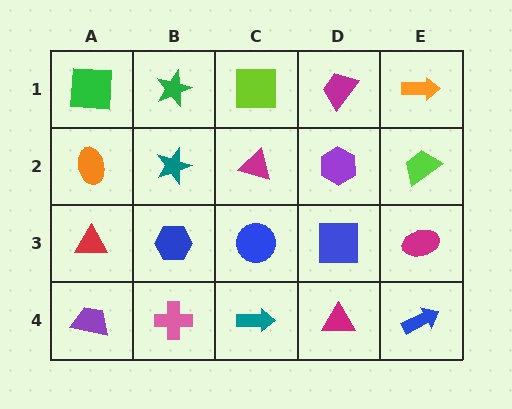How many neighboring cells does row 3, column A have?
3.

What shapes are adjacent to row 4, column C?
A blue circle (row 3, column C), a pink cross (row 4, column B), a magenta triangle (row 4, column D).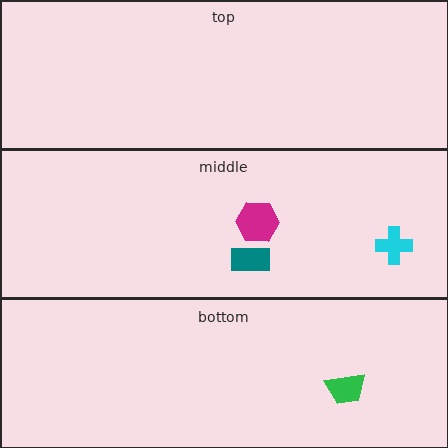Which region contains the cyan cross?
The middle region.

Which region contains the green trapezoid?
The bottom region.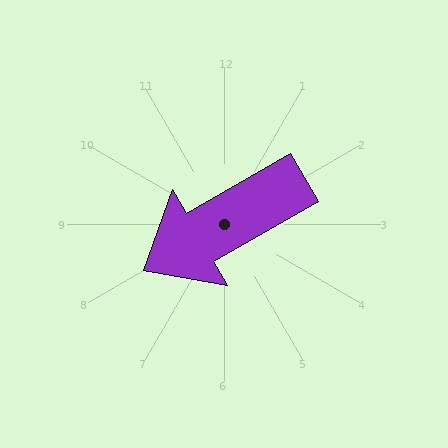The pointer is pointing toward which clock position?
Roughly 8 o'clock.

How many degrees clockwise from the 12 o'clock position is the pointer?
Approximately 240 degrees.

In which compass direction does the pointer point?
Southwest.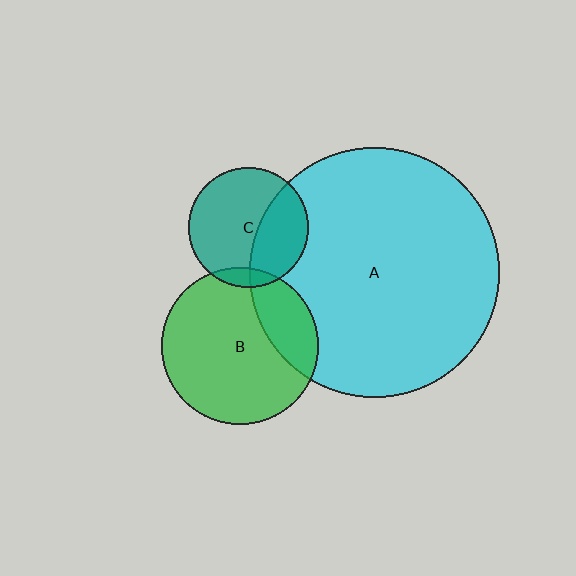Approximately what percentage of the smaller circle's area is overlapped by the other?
Approximately 10%.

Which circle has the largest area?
Circle A (cyan).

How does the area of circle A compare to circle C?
Approximately 4.3 times.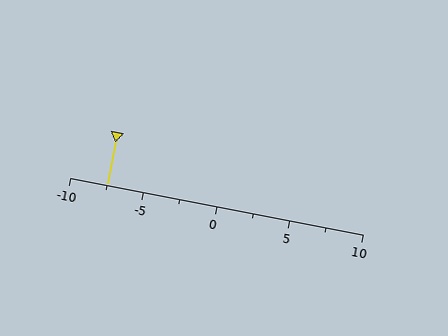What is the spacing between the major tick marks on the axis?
The major ticks are spaced 5 apart.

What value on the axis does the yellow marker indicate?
The marker indicates approximately -7.5.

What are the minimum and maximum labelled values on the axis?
The axis runs from -10 to 10.